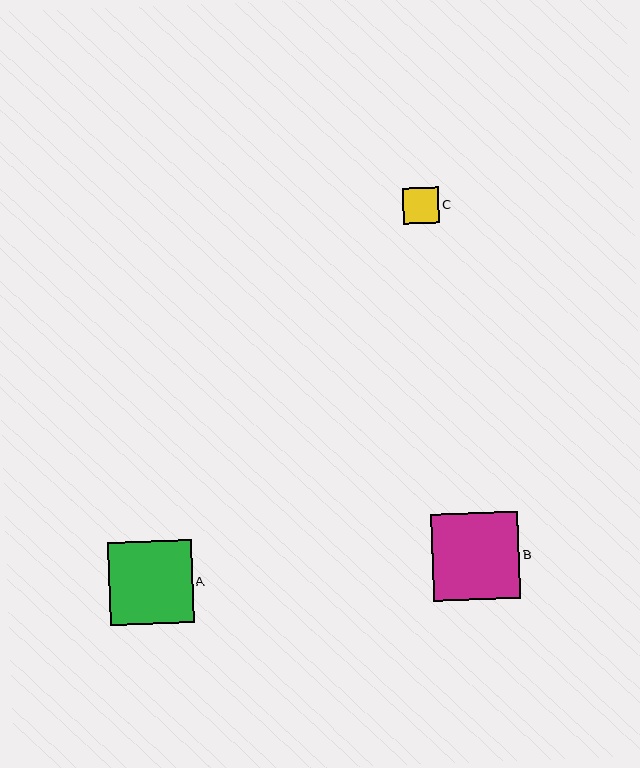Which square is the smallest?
Square C is the smallest with a size of approximately 36 pixels.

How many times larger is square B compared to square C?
Square B is approximately 2.4 times the size of square C.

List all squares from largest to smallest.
From largest to smallest: B, A, C.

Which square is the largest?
Square B is the largest with a size of approximately 87 pixels.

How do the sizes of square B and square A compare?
Square B and square A are approximately the same size.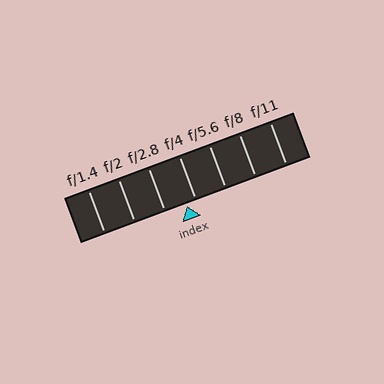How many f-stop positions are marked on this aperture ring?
There are 7 f-stop positions marked.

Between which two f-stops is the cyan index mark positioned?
The index mark is between f/2.8 and f/4.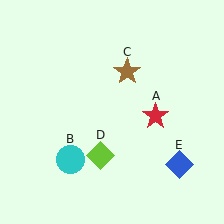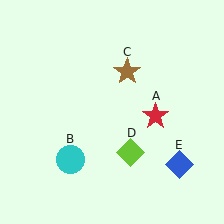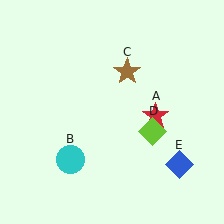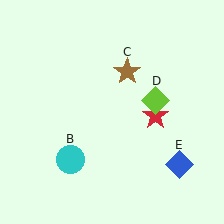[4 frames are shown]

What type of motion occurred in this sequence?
The lime diamond (object D) rotated counterclockwise around the center of the scene.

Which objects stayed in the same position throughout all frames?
Red star (object A) and cyan circle (object B) and brown star (object C) and blue diamond (object E) remained stationary.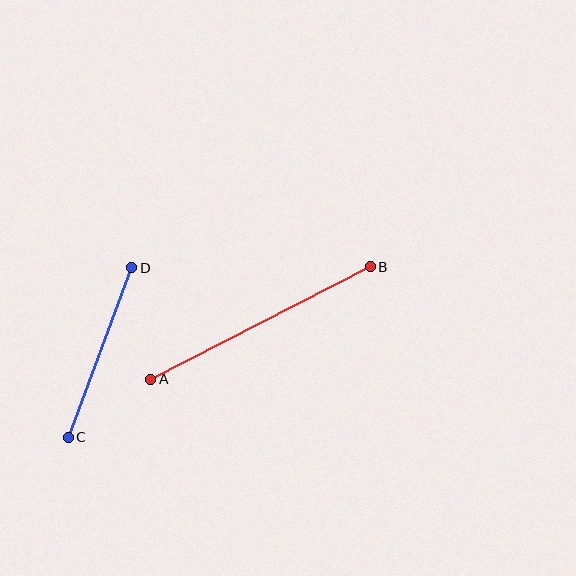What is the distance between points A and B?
The distance is approximately 247 pixels.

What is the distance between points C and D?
The distance is approximately 181 pixels.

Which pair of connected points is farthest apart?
Points A and B are farthest apart.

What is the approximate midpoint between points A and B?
The midpoint is at approximately (261, 323) pixels.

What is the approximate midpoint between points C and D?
The midpoint is at approximately (100, 353) pixels.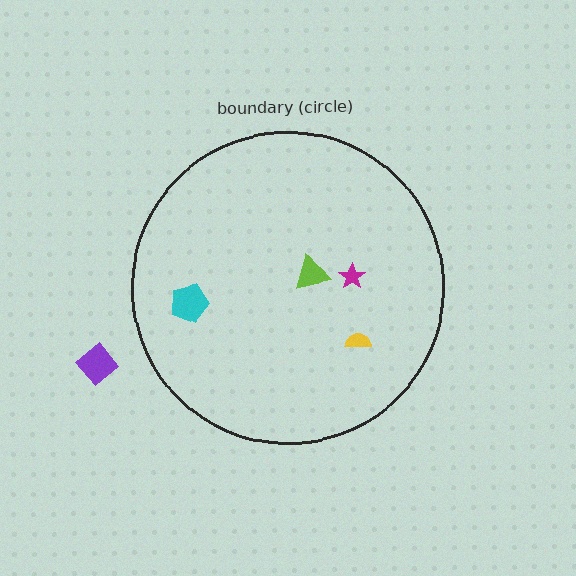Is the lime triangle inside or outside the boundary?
Inside.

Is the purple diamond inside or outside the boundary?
Outside.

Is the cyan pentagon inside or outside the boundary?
Inside.